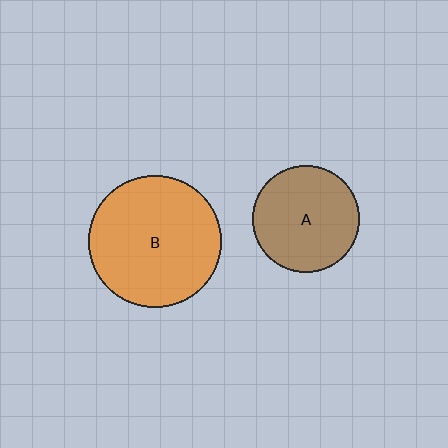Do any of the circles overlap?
No, none of the circles overlap.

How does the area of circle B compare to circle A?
Approximately 1.5 times.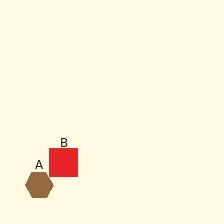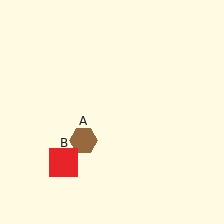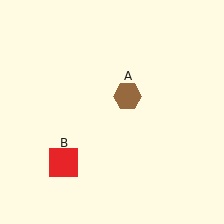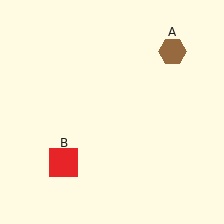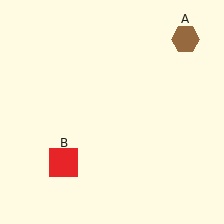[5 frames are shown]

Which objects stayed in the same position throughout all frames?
Red square (object B) remained stationary.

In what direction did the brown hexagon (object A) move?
The brown hexagon (object A) moved up and to the right.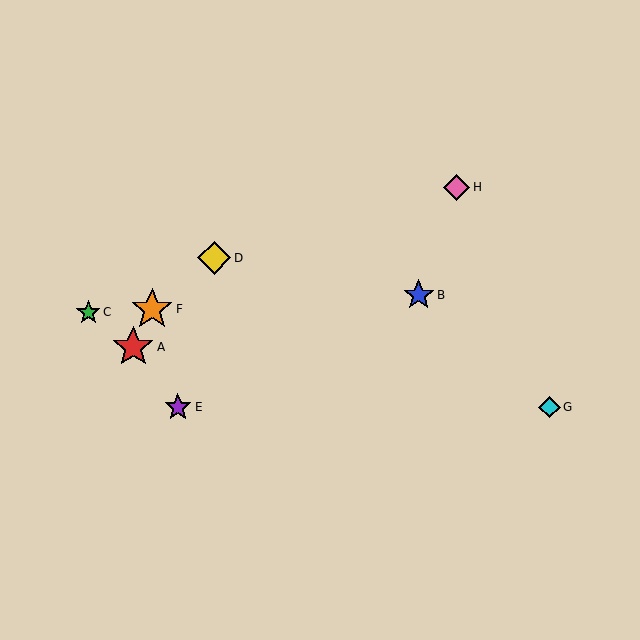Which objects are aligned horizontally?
Objects E, G are aligned horizontally.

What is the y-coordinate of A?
Object A is at y≈347.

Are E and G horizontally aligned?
Yes, both are at y≈407.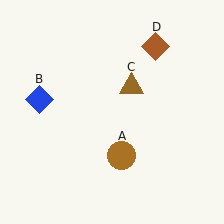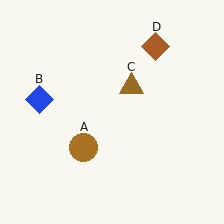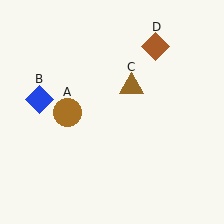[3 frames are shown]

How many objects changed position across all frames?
1 object changed position: brown circle (object A).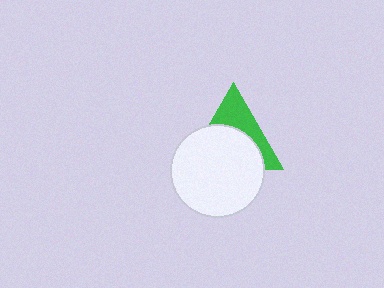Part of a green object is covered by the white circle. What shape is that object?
It is a triangle.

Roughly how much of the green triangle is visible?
A small part of it is visible (roughly 40%).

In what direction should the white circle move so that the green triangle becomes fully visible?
The white circle should move down. That is the shortest direction to clear the overlap and leave the green triangle fully visible.